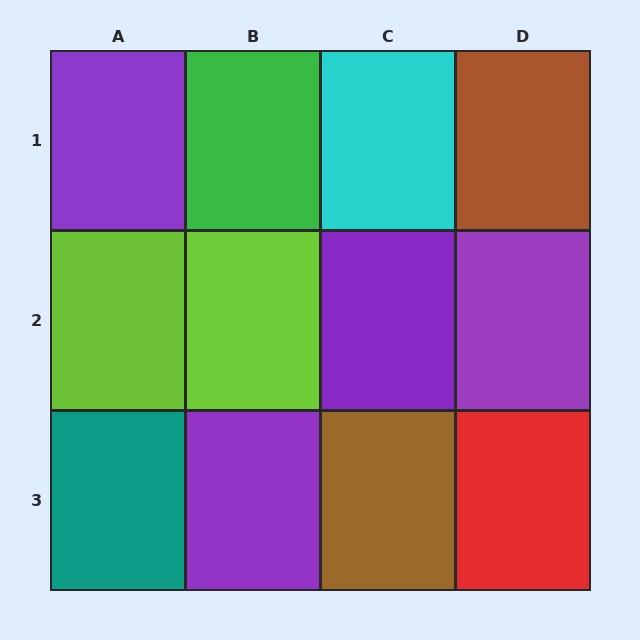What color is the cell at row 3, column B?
Purple.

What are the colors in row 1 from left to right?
Purple, green, cyan, brown.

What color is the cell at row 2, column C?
Purple.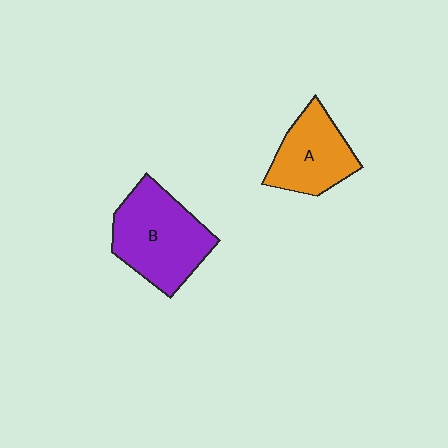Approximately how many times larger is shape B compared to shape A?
Approximately 1.4 times.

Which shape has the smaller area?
Shape A (orange).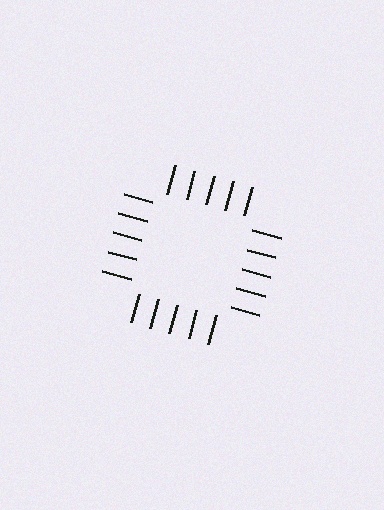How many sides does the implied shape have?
4 sides — the line-ends trace a square.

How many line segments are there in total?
20 — 5 along each of the 4 edges.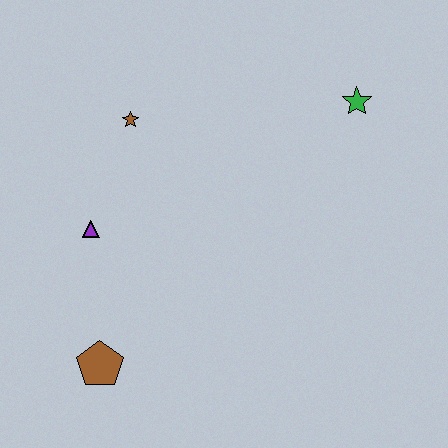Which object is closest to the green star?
The brown star is closest to the green star.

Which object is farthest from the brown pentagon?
The green star is farthest from the brown pentagon.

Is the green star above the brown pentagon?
Yes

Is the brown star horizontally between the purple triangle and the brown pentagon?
No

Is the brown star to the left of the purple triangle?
No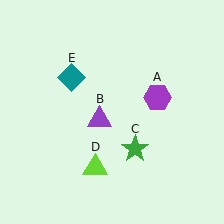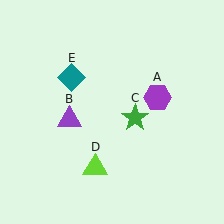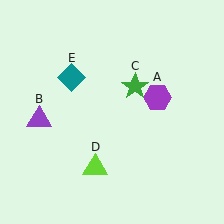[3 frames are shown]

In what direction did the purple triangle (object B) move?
The purple triangle (object B) moved left.